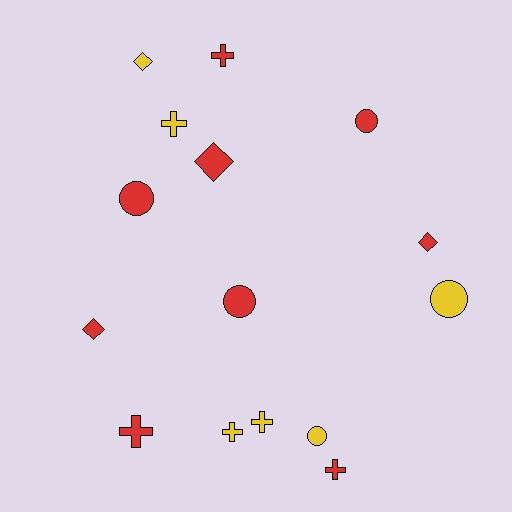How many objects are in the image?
There are 15 objects.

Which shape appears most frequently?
Cross, with 6 objects.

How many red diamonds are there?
There are 3 red diamonds.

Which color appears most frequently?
Red, with 9 objects.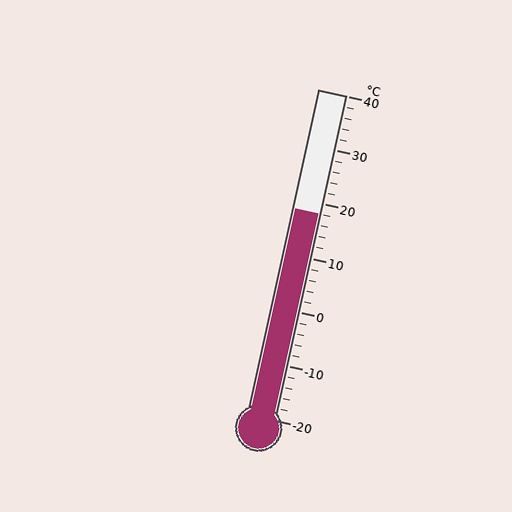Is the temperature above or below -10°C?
The temperature is above -10°C.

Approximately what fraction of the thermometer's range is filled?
The thermometer is filled to approximately 65% of its range.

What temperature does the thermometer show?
The thermometer shows approximately 18°C.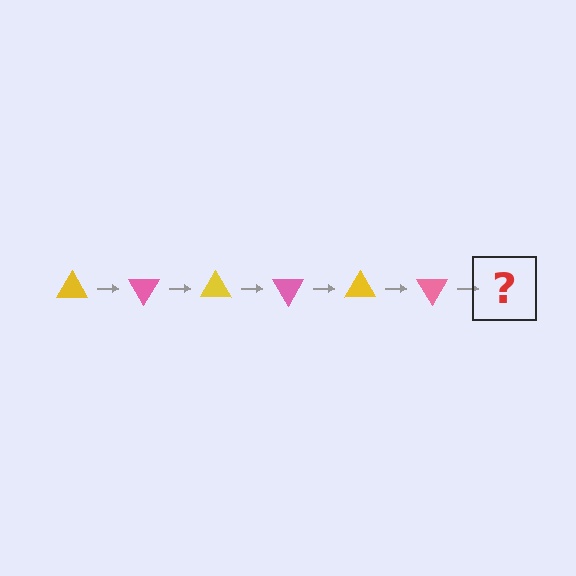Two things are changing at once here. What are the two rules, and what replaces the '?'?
The two rules are that it rotates 60 degrees each step and the color cycles through yellow and pink. The '?' should be a yellow triangle, rotated 360 degrees from the start.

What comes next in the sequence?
The next element should be a yellow triangle, rotated 360 degrees from the start.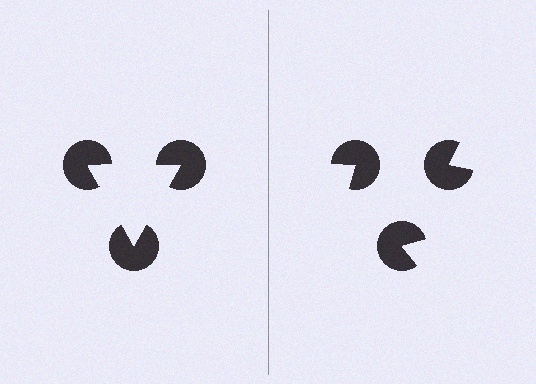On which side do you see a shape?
An illusory triangle appears on the left side. On the right side the wedge cuts are rotated, so no coherent shape forms.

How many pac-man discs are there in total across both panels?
6 — 3 on each side.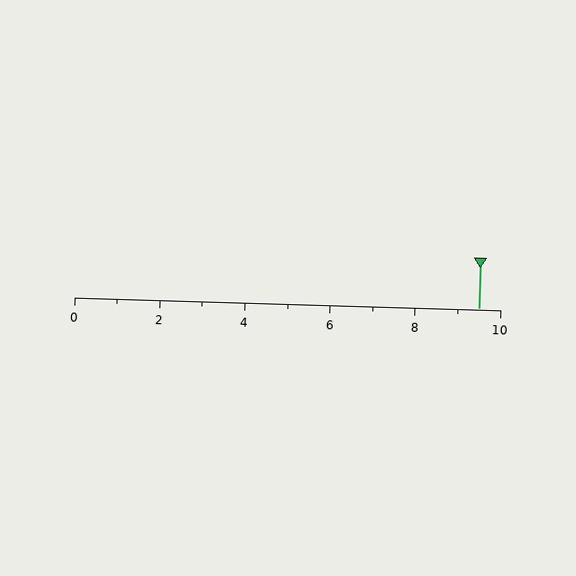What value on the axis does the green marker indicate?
The marker indicates approximately 9.5.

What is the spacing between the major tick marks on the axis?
The major ticks are spaced 2 apart.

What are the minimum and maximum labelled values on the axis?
The axis runs from 0 to 10.